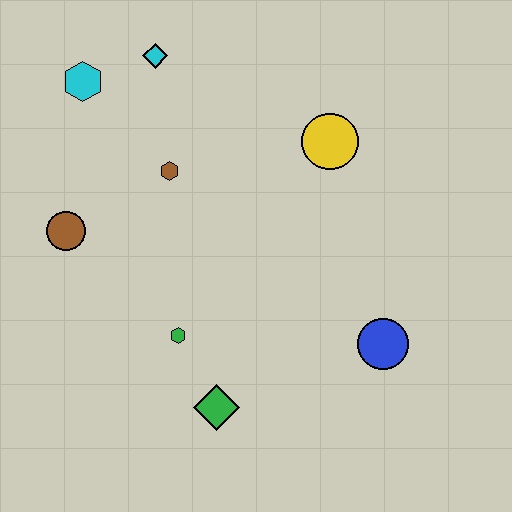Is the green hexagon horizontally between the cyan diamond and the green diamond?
Yes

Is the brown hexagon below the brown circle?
No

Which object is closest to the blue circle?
The green diamond is closest to the blue circle.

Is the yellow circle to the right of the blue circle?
No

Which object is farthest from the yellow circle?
The green diamond is farthest from the yellow circle.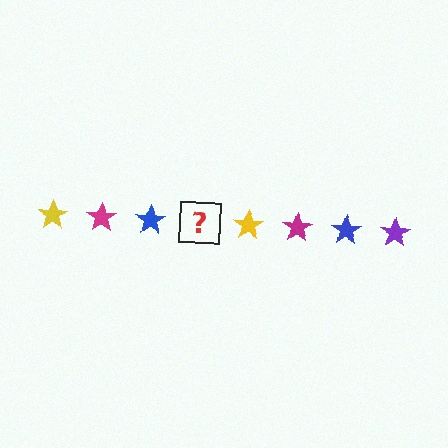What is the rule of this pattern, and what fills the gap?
The rule is that the pattern cycles through yellow, magenta, blue, purple stars. The gap should be filled with a purple star.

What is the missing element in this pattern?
The missing element is a purple star.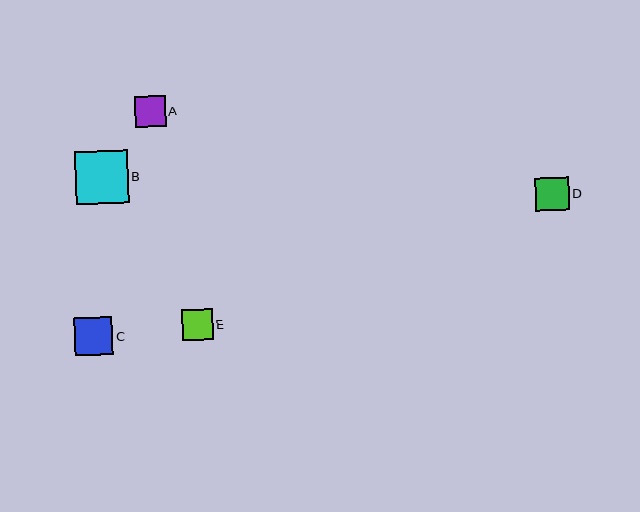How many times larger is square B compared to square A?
Square B is approximately 1.7 times the size of square A.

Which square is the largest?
Square B is the largest with a size of approximately 53 pixels.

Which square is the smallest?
Square E is the smallest with a size of approximately 30 pixels.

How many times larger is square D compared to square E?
Square D is approximately 1.1 times the size of square E.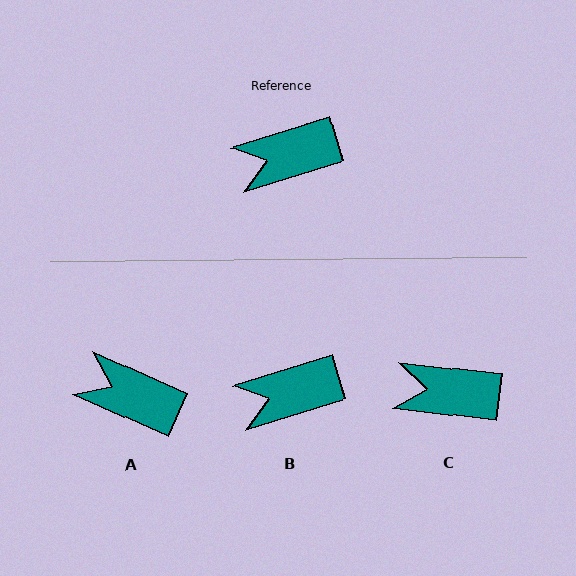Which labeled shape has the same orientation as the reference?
B.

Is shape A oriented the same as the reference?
No, it is off by about 41 degrees.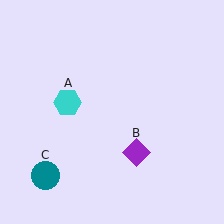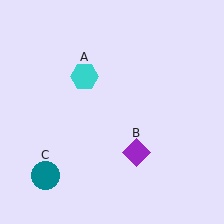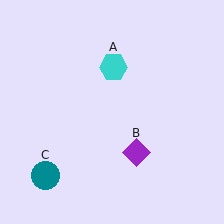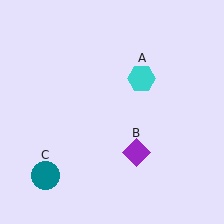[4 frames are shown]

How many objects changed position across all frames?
1 object changed position: cyan hexagon (object A).